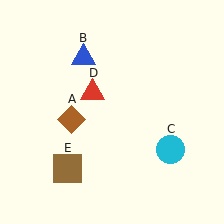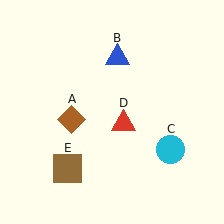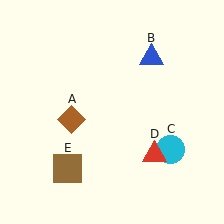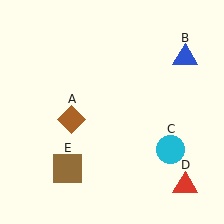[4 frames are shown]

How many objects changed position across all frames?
2 objects changed position: blue triangle (object B), red triangle (object D).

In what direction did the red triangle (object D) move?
The red triangle (object D) moved down and to the right.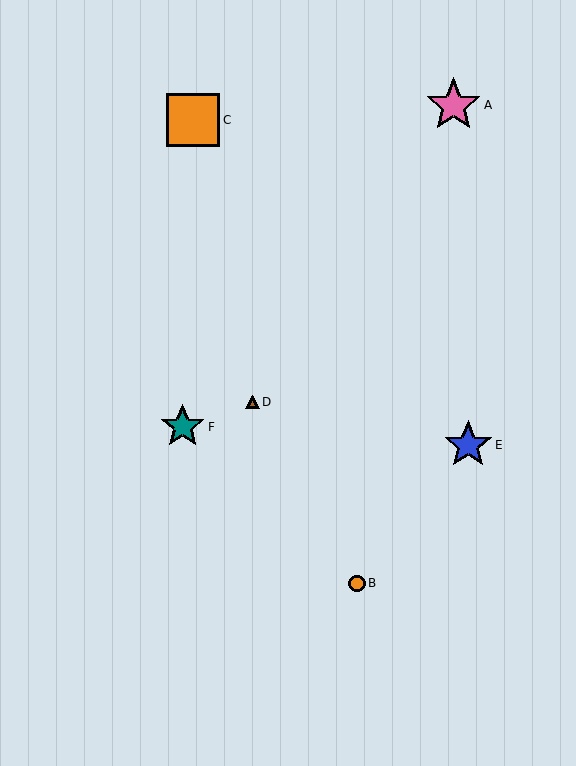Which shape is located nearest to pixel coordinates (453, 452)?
The blue star (labeled E) at (468, 445) is nearest to that location.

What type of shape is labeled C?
Shape C is an orange square.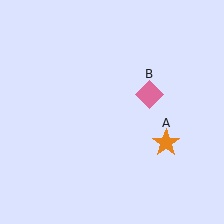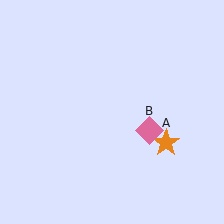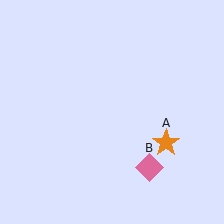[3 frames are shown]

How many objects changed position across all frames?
1 object changed position: pink diamond (object B).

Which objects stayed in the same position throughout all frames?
Orange star (object A) remained stationary.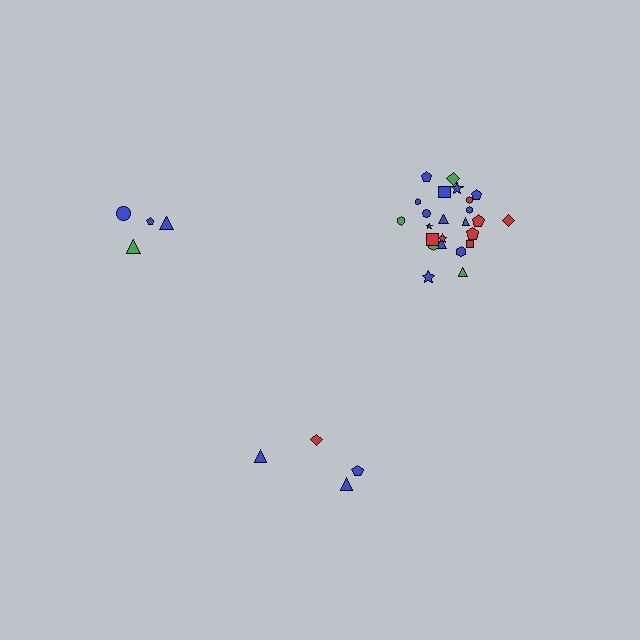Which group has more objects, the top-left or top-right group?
The top-right group.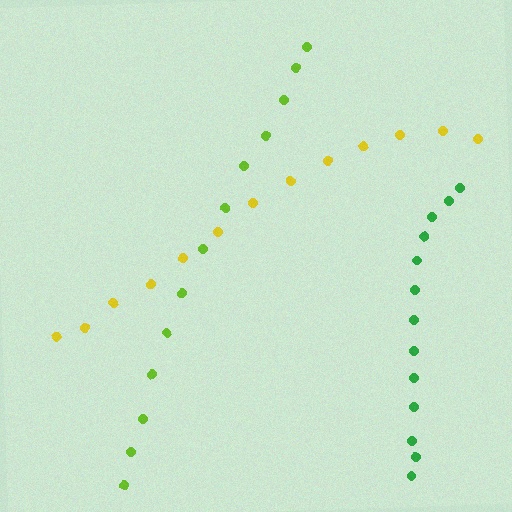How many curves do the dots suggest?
There are 3 distinct paths.